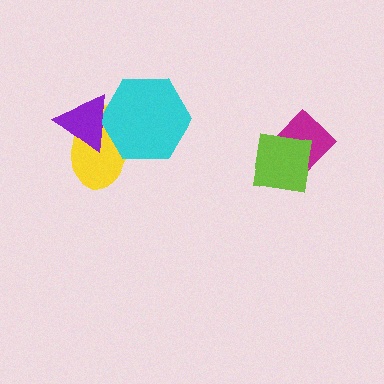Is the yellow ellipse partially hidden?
Yes, it is partially covered by another shape.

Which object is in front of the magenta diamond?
The lime square is in front of the magenta diamond.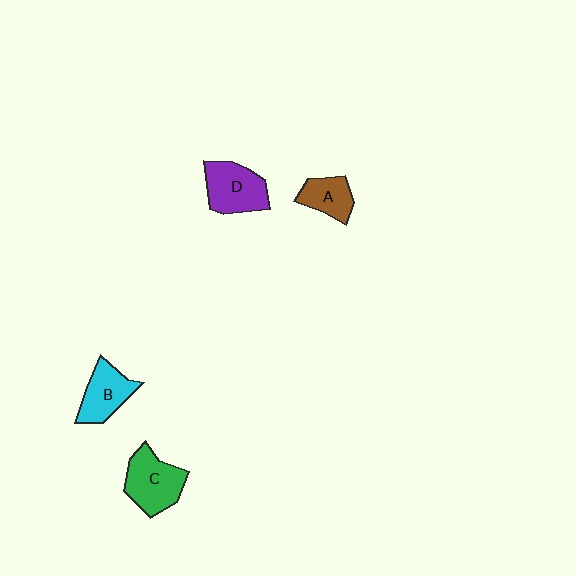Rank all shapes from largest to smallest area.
From largest to smallest: C (green), D (purple), B (cyan), A (brown).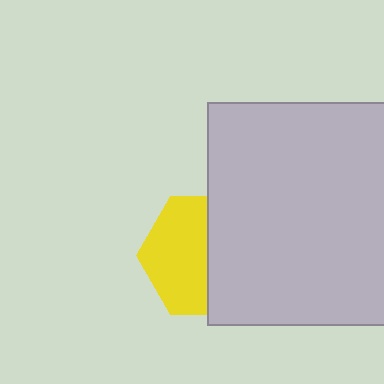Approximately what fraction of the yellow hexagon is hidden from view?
Roughly 47% of the yellow hexagon is hidden behind the light gray rectangle.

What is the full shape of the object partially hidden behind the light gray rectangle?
The partially hidden object is a yellow hexagon.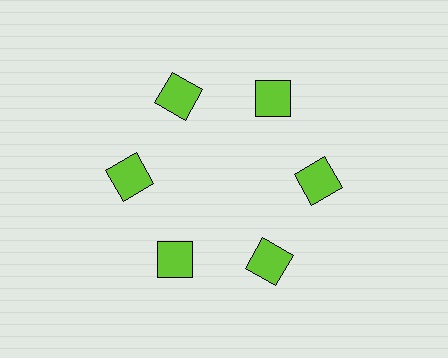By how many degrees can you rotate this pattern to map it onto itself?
The pattern maps onto itself every 60 degrees of rotation.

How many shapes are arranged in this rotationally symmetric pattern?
There are 6 shapes, arranged in 6 groups of 1.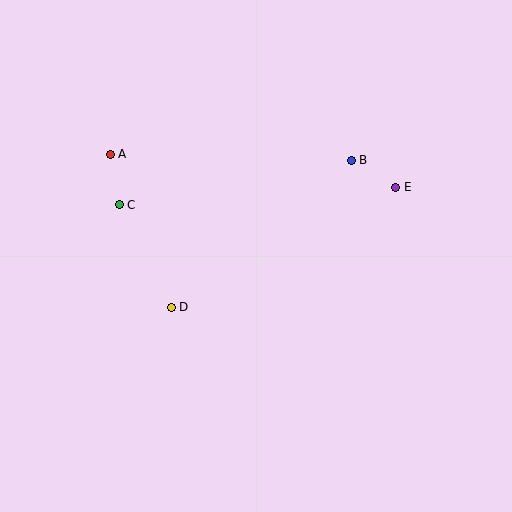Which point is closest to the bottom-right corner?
Point E is closest to the bottom-right corner.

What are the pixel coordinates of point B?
Point B is at (351, 160).